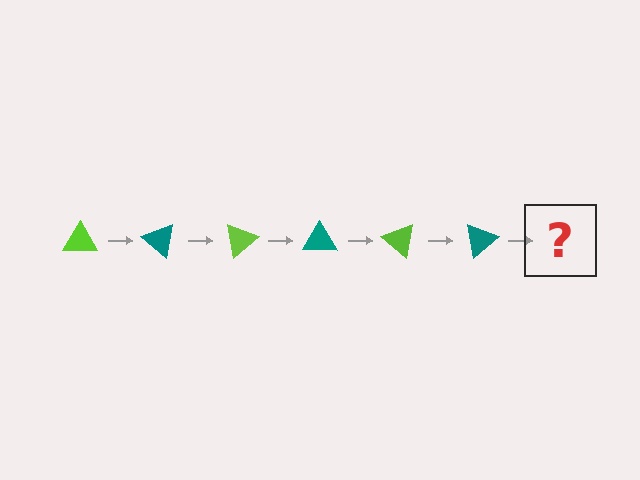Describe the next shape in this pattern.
It should be a lime triangle, rotated 240 degrees from the start.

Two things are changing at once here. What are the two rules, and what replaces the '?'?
The two rules are that it rotates 40 degrees each step and the color cycles through lime and teal. The '?' should be a lime triangle, rotated 240 degrees from the start.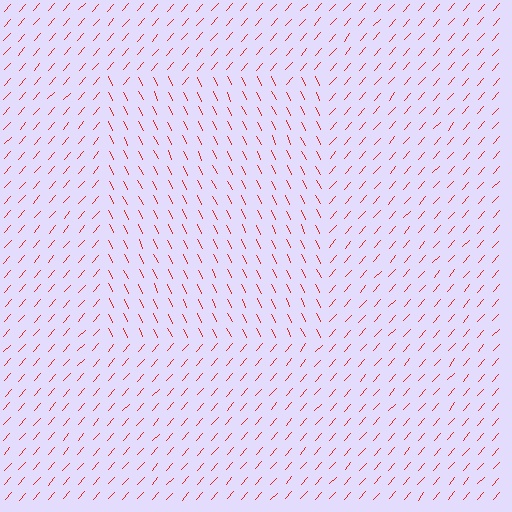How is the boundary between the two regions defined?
The boundary is defined purely by a change in line orientation (approximately 67 degrees difference). All lines are the same color and thickness.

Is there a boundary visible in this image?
Yes, there is a texture boundary formed by a change in line orientation.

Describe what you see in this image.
The image is filled with small red line segments. A rectangle region in the image has lines oriented differently from the surrounding lines, creating a visible texture boundary.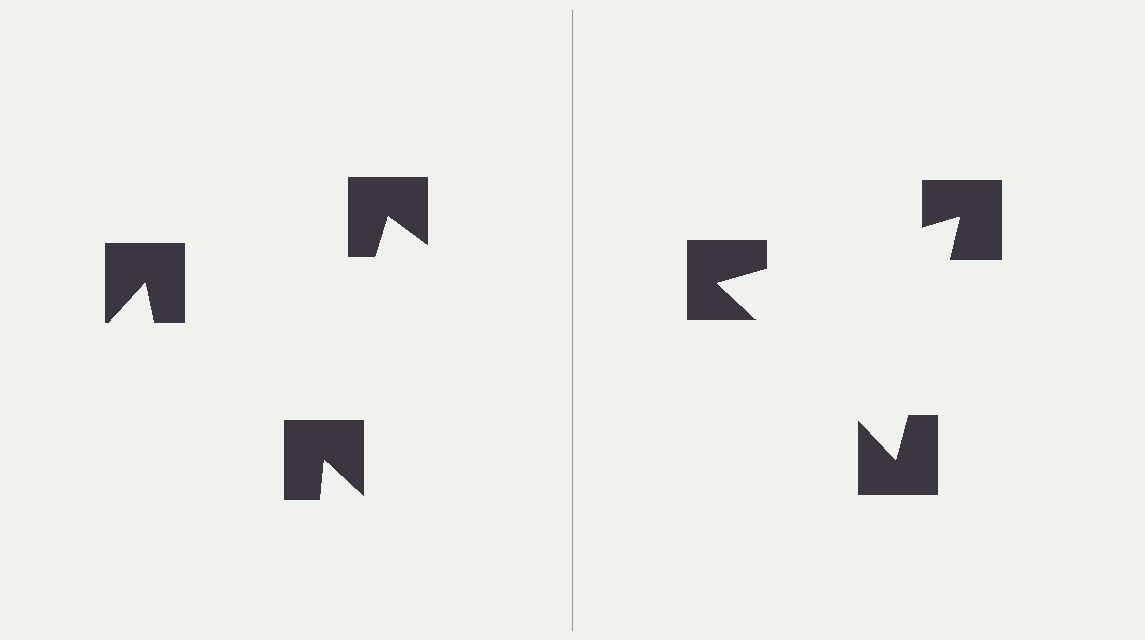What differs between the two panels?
The notched squares are positioned identically on both sides; only the wedge orientations differ. On the right they align to a triangle; on the left they are misaligned.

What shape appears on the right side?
An illusory triangle.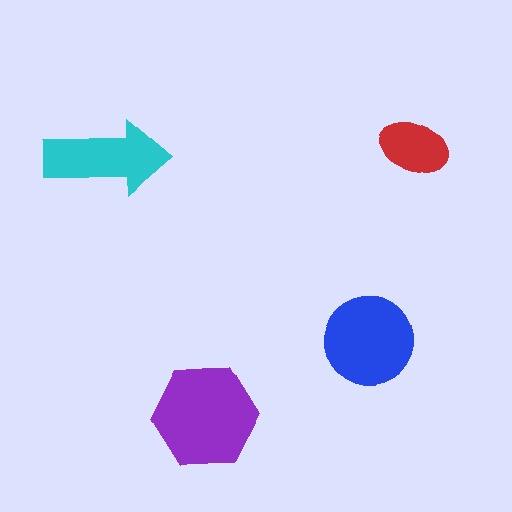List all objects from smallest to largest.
The red ellipse, the cyan arrow, the blue circle, the purple hexagon.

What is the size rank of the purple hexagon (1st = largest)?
1st.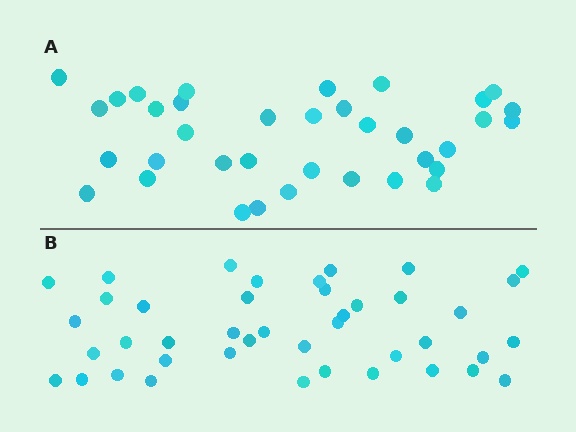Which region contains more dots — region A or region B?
Region B (the bottom region) has more dots.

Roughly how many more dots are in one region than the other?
Region B has about 6 more dots than region A.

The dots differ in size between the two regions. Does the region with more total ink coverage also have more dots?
No. Region A has more total ink coverage because its dots are larger, but region B actually contains more individual dots. Total area can be misleading — the number of items is what matters here.